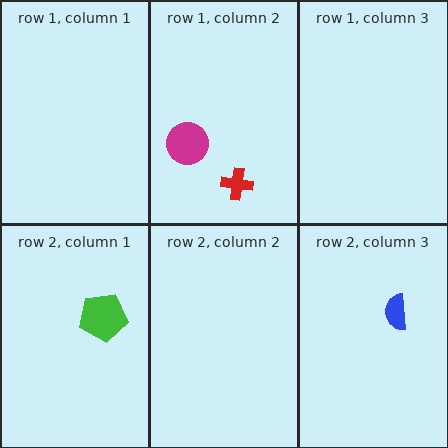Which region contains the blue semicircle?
The row 2, column 3 region.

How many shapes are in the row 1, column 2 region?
2.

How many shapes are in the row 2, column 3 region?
1.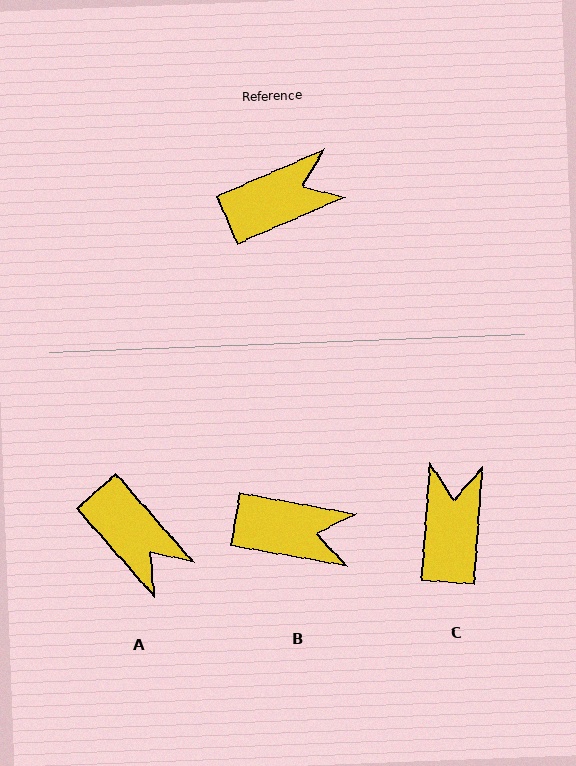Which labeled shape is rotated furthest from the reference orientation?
A, about 72 degrees away.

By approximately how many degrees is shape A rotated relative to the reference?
Approximately 72 degrees clockwise.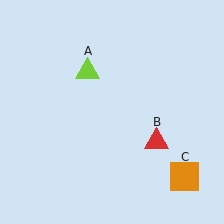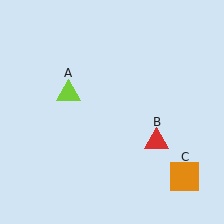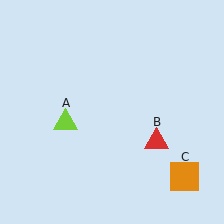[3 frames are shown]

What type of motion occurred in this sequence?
The lime triangle (object A) rotated counterclockwise around the center of the scene.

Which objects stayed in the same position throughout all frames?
Red triangle (object B) and orange square (object C) remained stationary.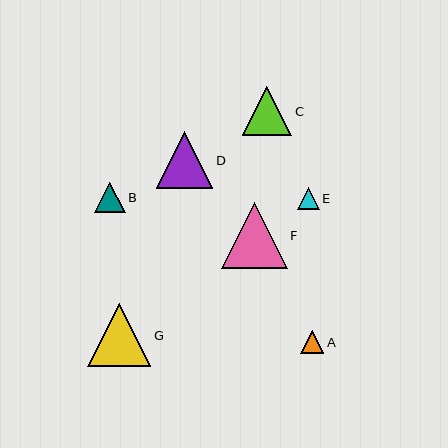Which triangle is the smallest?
Triangle E is the smallest with a size of approximately 22 pixels.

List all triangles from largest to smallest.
From largest to smallest: F, G, D, C, B, A, E.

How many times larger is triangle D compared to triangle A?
Triangle D is approximately 2.4 times the size of triangle A.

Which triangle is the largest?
Triangle F is the largest with a size of approximately 66 pixels.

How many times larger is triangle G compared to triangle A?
Triangle G is approximately 2.7 times the size of triangle A.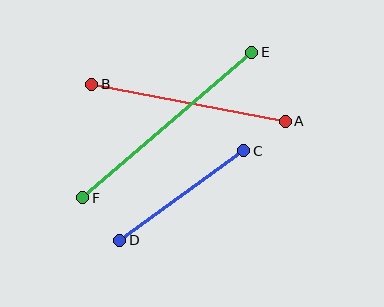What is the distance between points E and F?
The distance is approximately 223 pixels.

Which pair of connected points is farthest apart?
Points E and F are farthest apart.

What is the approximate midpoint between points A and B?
The midpoint is at approximately (189, 103) pixels.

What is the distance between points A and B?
The distance is approximately 197 pixels.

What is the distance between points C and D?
The distance is approximately 153 pixels.